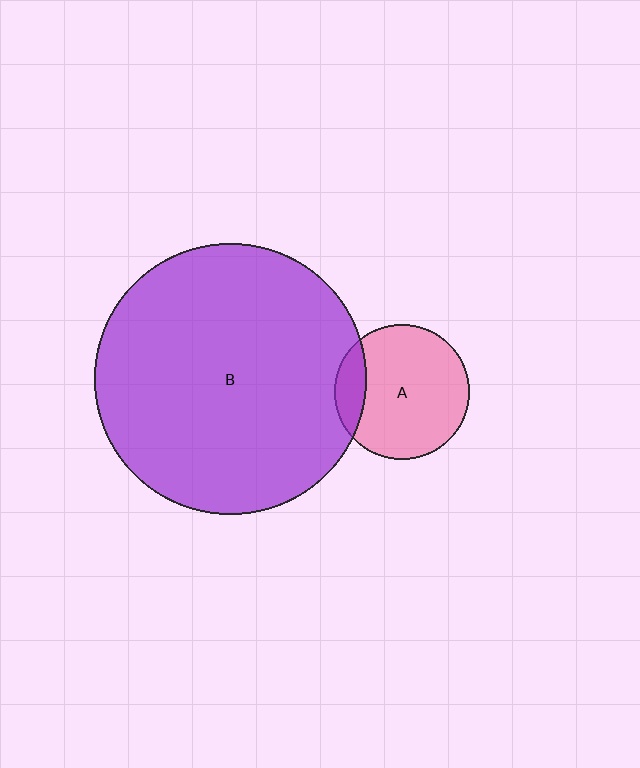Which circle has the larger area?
Circle B (purple).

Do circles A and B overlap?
Yes.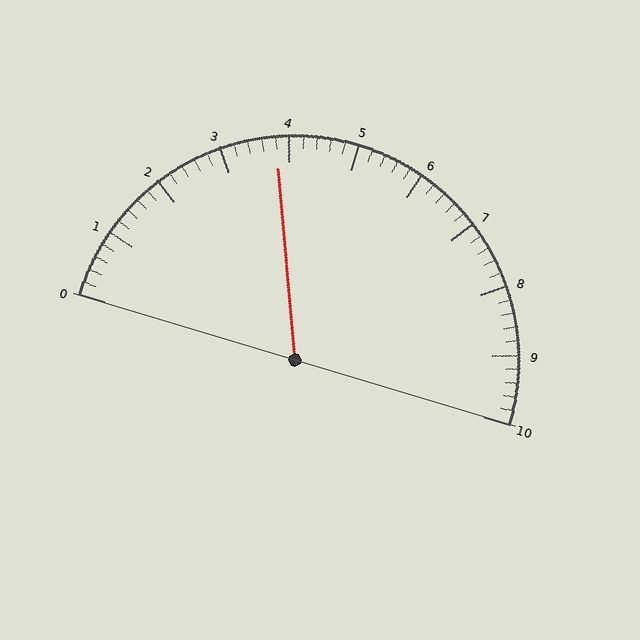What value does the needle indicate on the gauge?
The needle indicates approximately 3.8.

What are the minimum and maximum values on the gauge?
The gauge ranges from 0 to 10.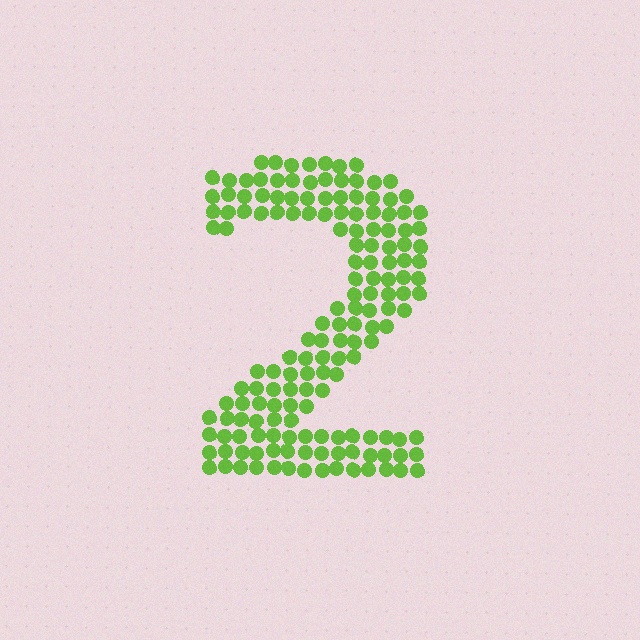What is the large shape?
The large shape is the digit 2.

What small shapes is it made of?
It is made of small circles.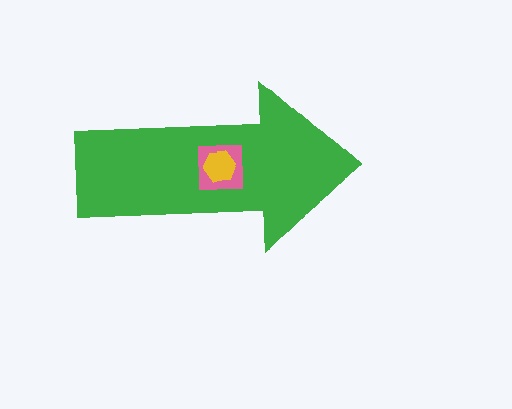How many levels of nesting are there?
3.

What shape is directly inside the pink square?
The yellow hexagon.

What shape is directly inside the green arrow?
The pink square.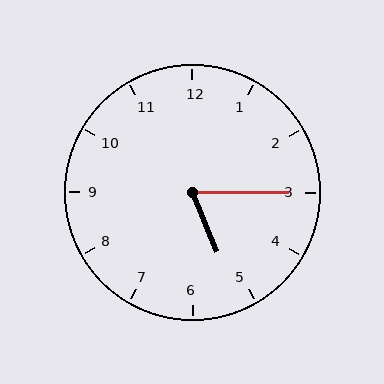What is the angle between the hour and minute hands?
Approximately 68 degrees.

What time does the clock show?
5:15.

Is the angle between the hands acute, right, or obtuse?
It is acute.